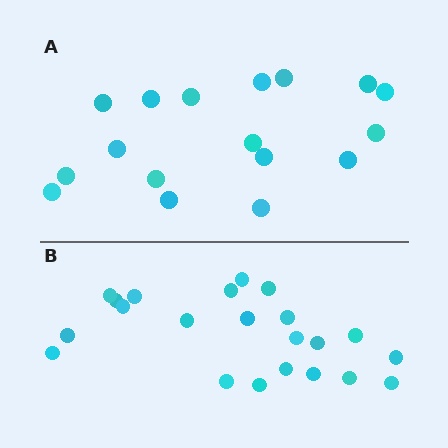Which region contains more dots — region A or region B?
Region B (the bottom region) has more dots.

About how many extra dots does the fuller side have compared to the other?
Region B has about 5 more dots than region A.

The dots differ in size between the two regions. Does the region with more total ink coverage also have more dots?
No. Region A has more total ink coverage because its dots are larger, but region B actually contains more individual dots. Total area can be misleading — the number of items is what matters here.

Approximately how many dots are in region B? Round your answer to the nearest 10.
About 20 dots. (The exact count is 22, which rounds to 20.)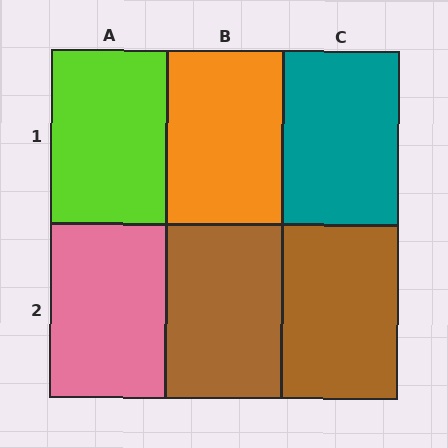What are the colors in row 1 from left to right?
Lime, orange, teal.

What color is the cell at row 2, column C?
Brown.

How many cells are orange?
1 cell is orange.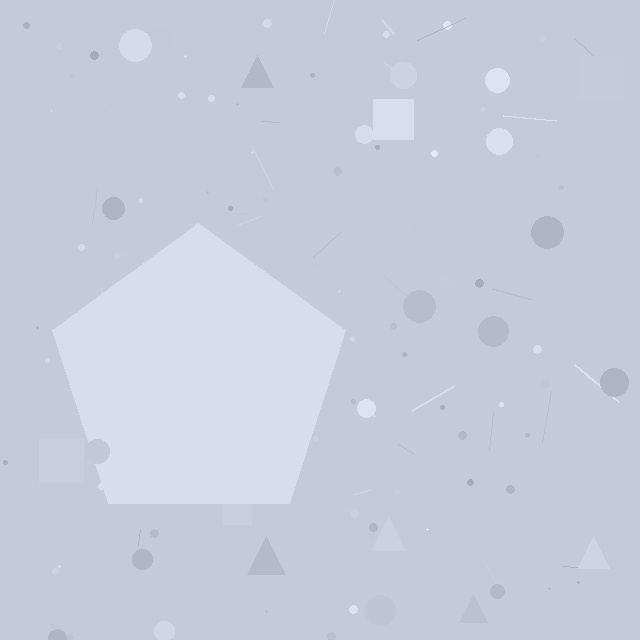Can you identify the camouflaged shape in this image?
The camouflaged shape is a pentagon.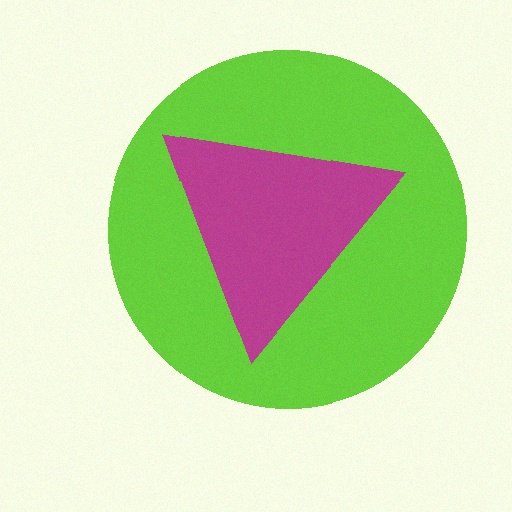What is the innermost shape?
The magenta triangle.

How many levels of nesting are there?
2.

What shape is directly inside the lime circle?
The magenta triangle.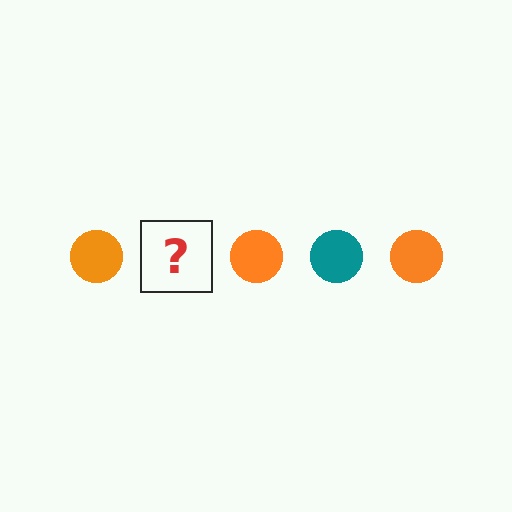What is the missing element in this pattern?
The missing element is a teal circle.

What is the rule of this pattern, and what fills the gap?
The rule is that the pattern cycles through orange, teal circles. The gap should be filled with a teal circle.